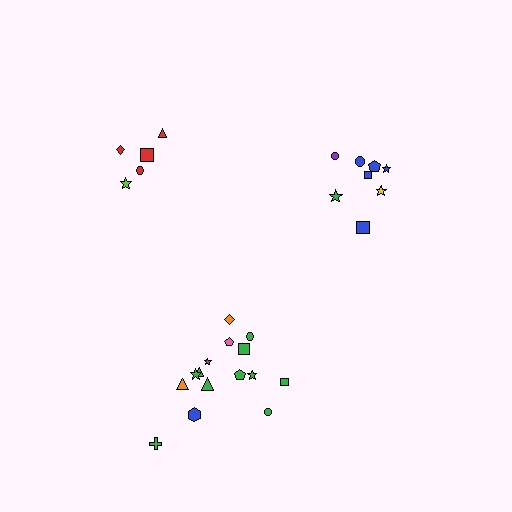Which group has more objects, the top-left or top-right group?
The top-right group.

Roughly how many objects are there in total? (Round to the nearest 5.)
Roughly 30 objects in total.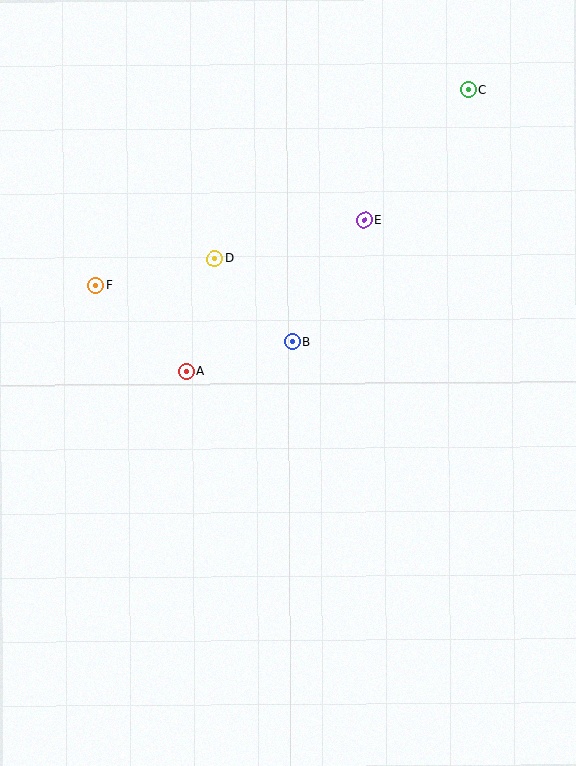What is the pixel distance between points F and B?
The distance between F and B is 204 pixels.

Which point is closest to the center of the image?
Point B at (292, 342) is closest to the center.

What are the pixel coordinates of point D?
Point D is at (215, 259).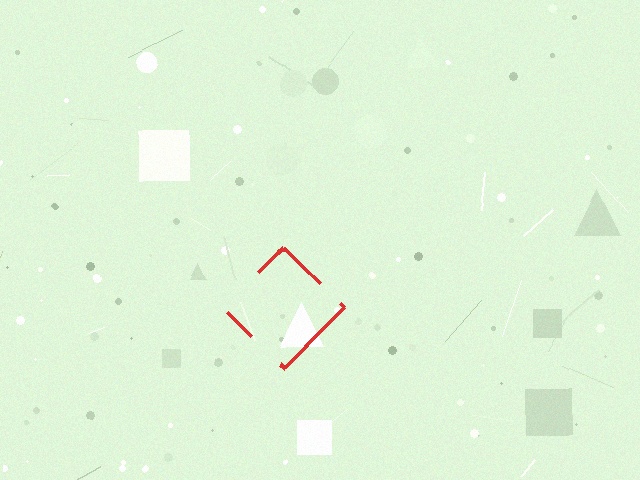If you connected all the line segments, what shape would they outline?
They would outline a diamond.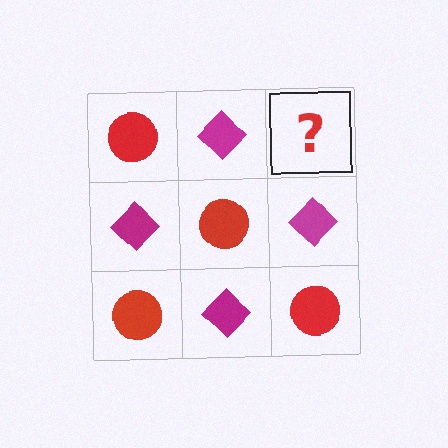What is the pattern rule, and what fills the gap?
The rule is that it alternates red circle and magenta diamond in a checkerboard pattern. The gap should be filled with a red circle.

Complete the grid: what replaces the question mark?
The question mark should be replaced with a red circle.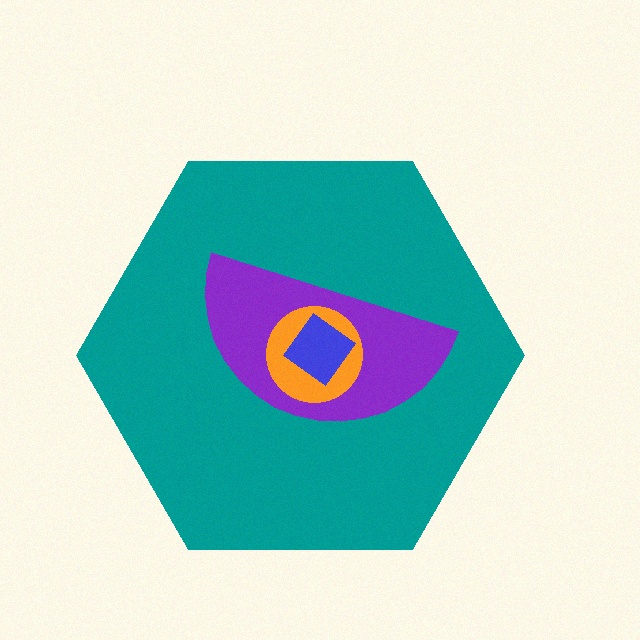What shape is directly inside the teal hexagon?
The purple semicircle.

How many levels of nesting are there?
4.